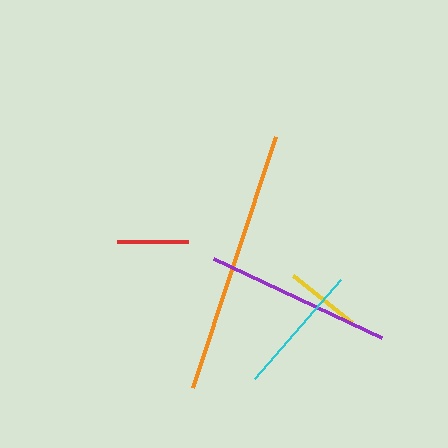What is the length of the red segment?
The red segment is approximately 71 pixels long.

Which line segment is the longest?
The orange line is the longest at approximately 264 pixels.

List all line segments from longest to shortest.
From longest to shortest: orange, purple, cyan, yellow, red.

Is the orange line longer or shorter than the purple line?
The orange line is longer than the purple line.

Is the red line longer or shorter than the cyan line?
The cyan line is longer than the red line.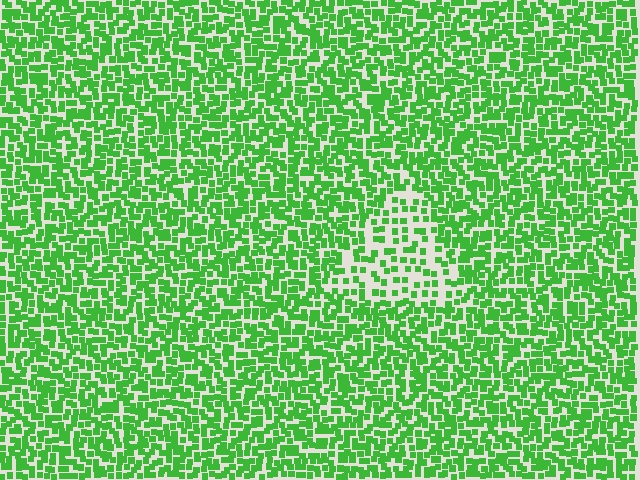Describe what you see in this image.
The image contains small green elements arranged at two different densities. A triangle-shaped region is visible where the elements are less densely packed than the surrounding area.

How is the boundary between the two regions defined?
The boundary is defined by a change in element density (approximately 2.1x ratio). All elements are the same color, size, and shape.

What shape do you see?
I see a triangle.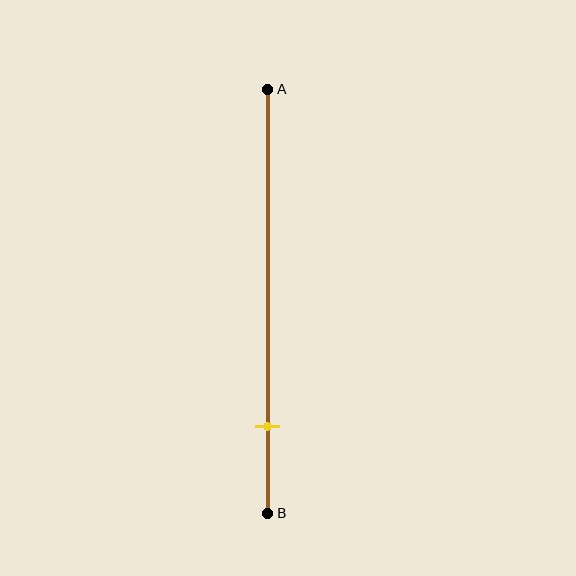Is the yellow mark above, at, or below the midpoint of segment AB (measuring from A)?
The yellow mark is below the midpoint of segment AB.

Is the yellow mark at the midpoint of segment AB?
No, the mark is at about 80% from A, not at the 50% midpoint.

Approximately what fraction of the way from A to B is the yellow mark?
The yellow mark is approximately 80% of the way from A to B.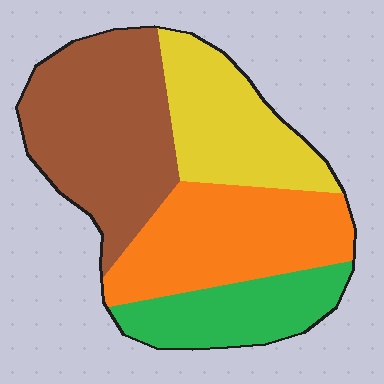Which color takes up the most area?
Brown, at roughly 35%.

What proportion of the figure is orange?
Orange takes up about one quarter (1/4) of the figure.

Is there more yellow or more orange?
Orange.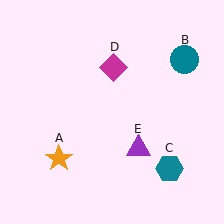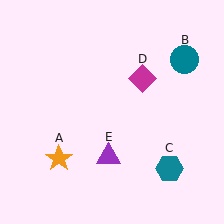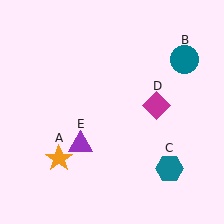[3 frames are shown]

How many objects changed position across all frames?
2 objects changed position: magenta diamond (object D), purple triangle (object E).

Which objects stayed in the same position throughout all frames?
Orange star (object A) and teal circle (object B) and teal hexagon (object C) remained stationary.